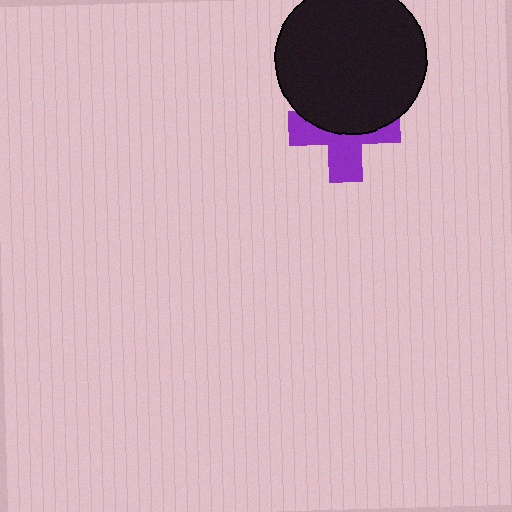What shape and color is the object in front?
The object in front is a black circle.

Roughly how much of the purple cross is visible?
About half of it is visible (roughly 49%).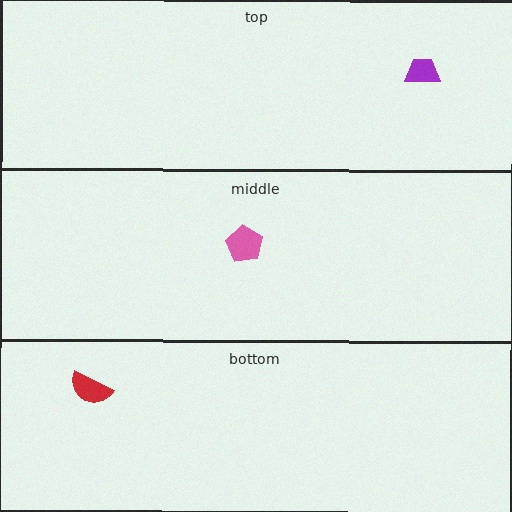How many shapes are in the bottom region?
1.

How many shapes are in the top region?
1.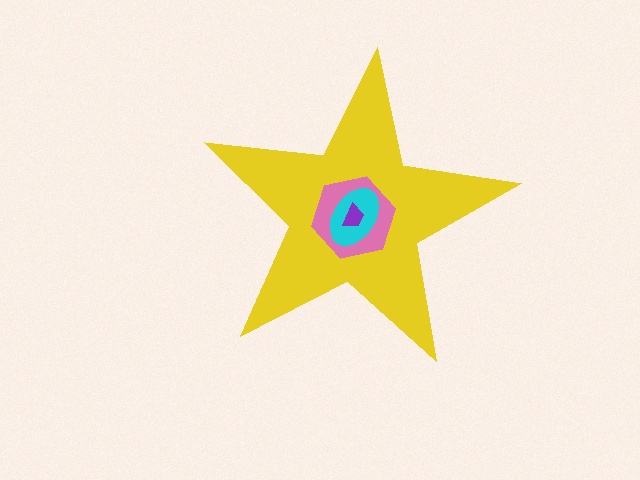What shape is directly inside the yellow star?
The pink hexagon.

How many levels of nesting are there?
4.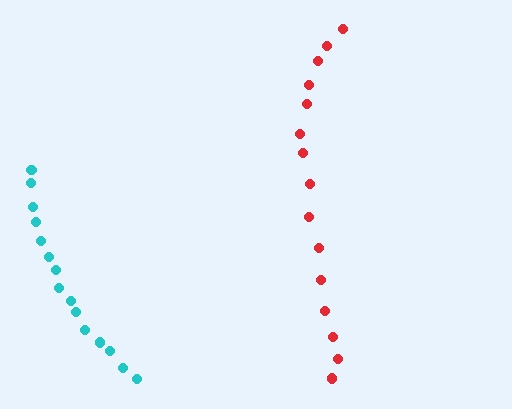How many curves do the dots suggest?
There are 2 distinct paths.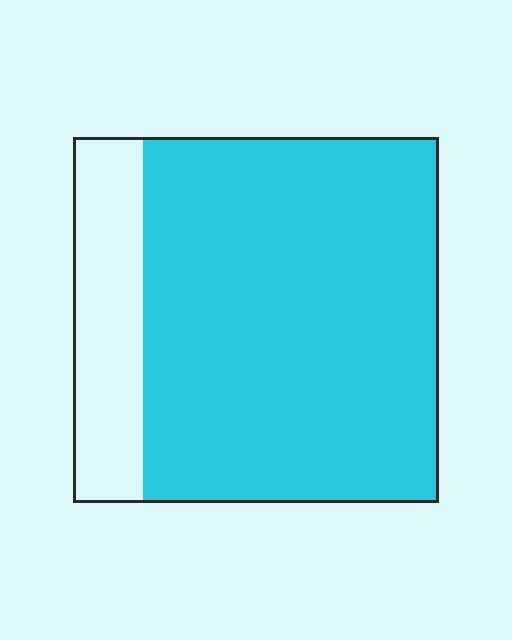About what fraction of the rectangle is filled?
About four fifths (4/5).